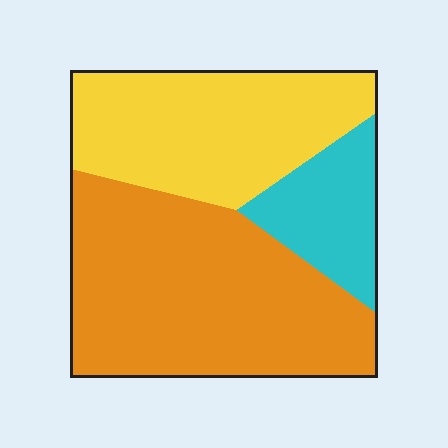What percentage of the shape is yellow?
Yellow covers 35% of the shape.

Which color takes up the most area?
Orange, at roughly 50%.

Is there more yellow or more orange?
Orange.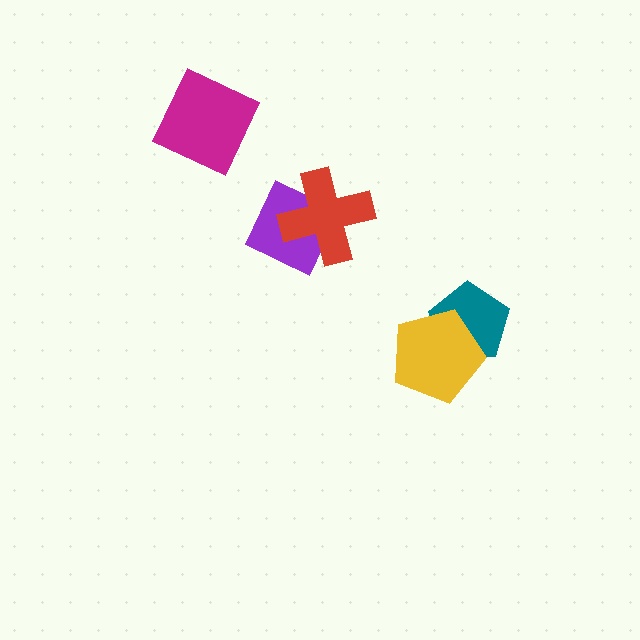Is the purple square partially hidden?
Yes, it is partially covered by another shape.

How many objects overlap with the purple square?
1 object overlaps with the purple square.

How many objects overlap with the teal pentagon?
1 object overlaps with the teal pentagon.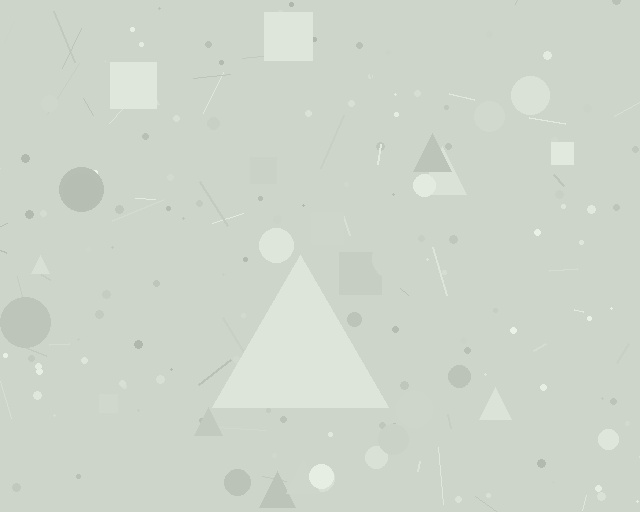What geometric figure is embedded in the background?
A triangle is embedded in the background.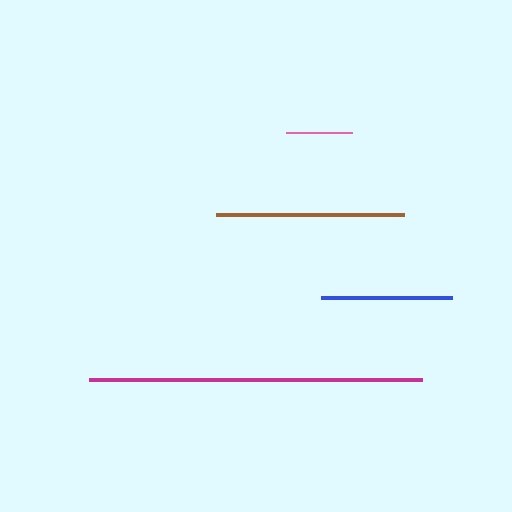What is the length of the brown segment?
The brown segment is approximately 188 pixels long.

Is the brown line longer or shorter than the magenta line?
The magenta line is longer than the brown line.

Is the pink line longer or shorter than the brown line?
The brown line is longer than the pink line.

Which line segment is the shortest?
The pink line is the shortest at approximately 66 pixels.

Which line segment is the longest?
The magenta line is the longest at approximately 333 pixels.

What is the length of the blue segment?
The blue segment is approximately 131 pixels long.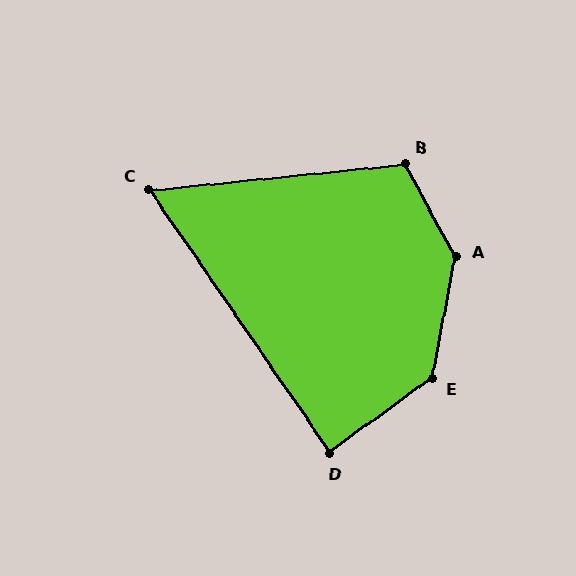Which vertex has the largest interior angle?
A, at approximately 141 degrees.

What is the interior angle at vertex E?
Approximately 137 degrees (obtuse).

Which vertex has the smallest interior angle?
C, at approximately 61 degrees.